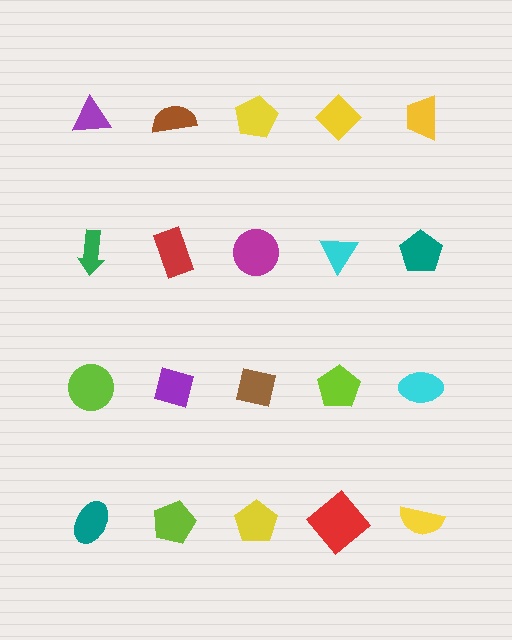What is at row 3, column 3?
A brown square.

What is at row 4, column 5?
A yellow semicircle.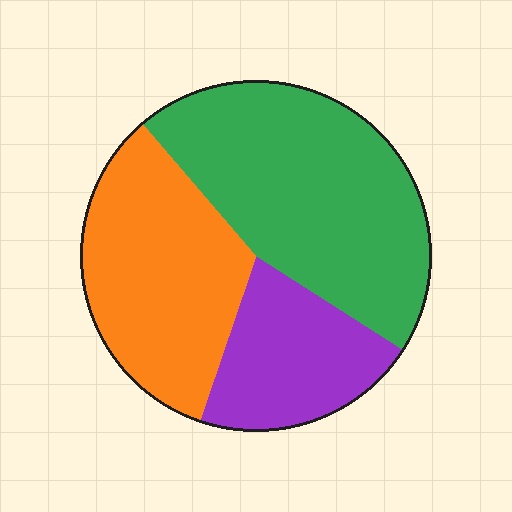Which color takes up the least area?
Purple, at roughly 20%.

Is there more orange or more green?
Green.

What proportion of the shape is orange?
Orange covers 34% of the shape.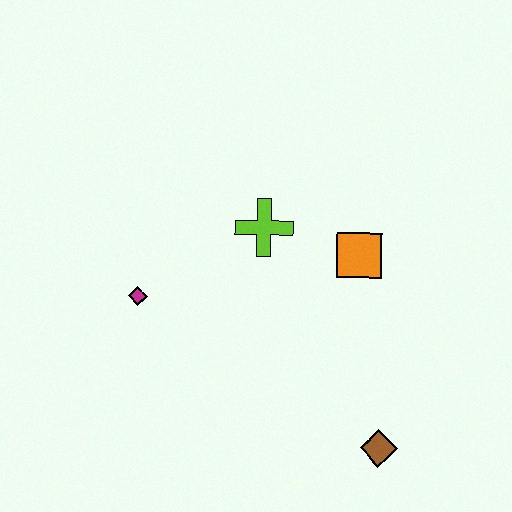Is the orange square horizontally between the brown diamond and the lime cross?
Yes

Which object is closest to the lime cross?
The orange square is closest to the lime cross.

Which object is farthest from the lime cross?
The brown diamond is farthest from the lime cross.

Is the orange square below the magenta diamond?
No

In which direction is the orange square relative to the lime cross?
The orange square is to the right of the lime cross.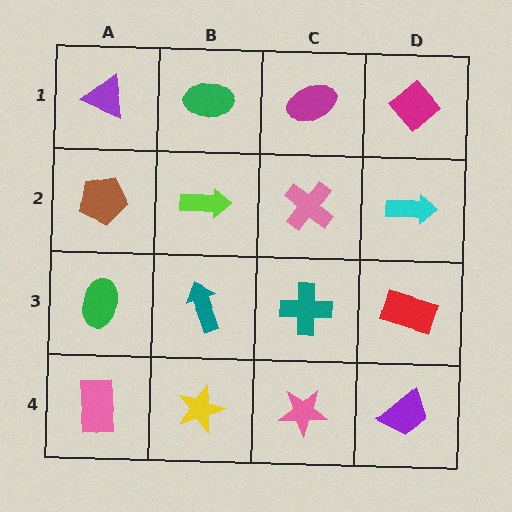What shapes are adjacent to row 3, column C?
A pink cross (row 2, column C), a pink star (row 4, column C), a teal arrow (row 3, column B), a red rectangle (row 3, column D).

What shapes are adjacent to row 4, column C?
A teal cross (row 3, column C), a yellow star (row 4, column B), a purple trapezoid (row 4, column D).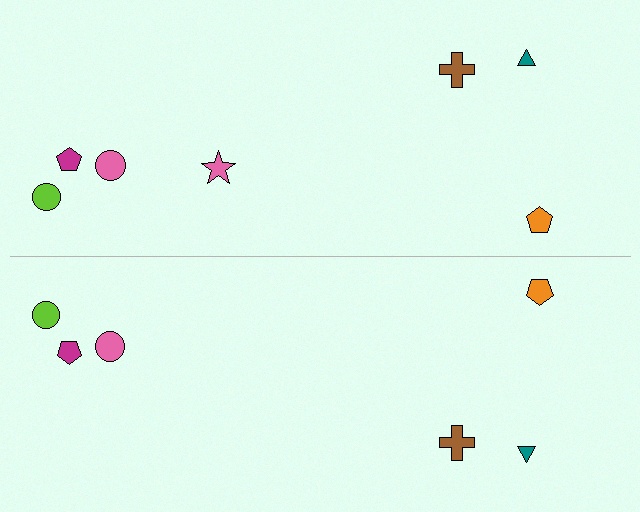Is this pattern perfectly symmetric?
No, the pattern is not perfectly symmetric. A pink star is missing from the bottom side.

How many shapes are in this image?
There are 13 shapes in this image.